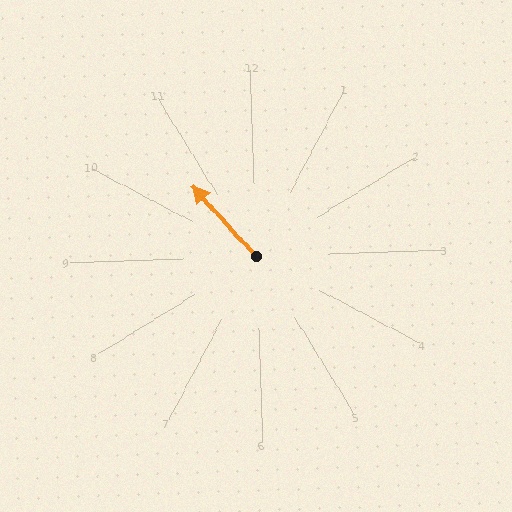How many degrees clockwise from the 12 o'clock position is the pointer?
Approximately 320 degrees.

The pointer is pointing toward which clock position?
Roughly 11 o'clock.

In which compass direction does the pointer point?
Northwest.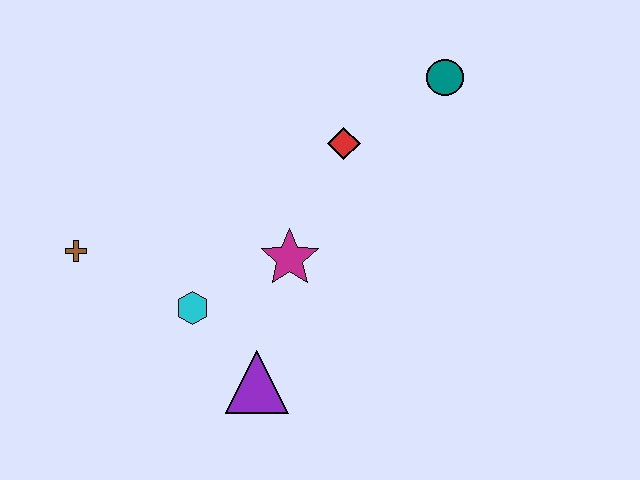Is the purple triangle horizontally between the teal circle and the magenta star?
No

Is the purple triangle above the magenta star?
No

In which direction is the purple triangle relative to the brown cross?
The purple triangle is to the right of the brown cross.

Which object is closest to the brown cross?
The cyan hexagon is closest to the brown cross.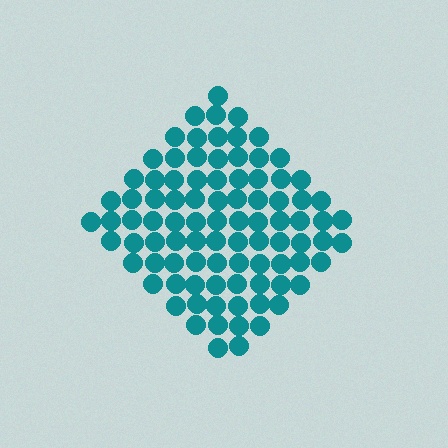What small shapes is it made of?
It is made of small circles.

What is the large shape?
The large shape is a diamond.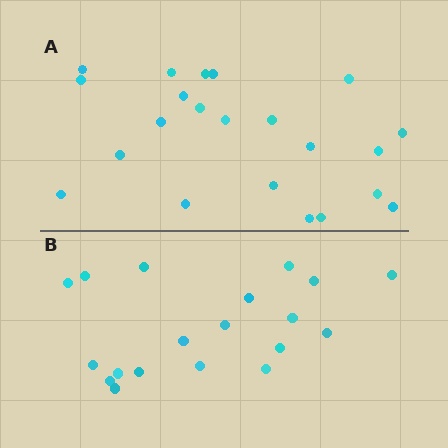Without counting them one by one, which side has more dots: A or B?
Region A (the top region) has more dots.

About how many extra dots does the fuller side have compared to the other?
Region A has just a few more — roughly 2 or 3 more dots than region B.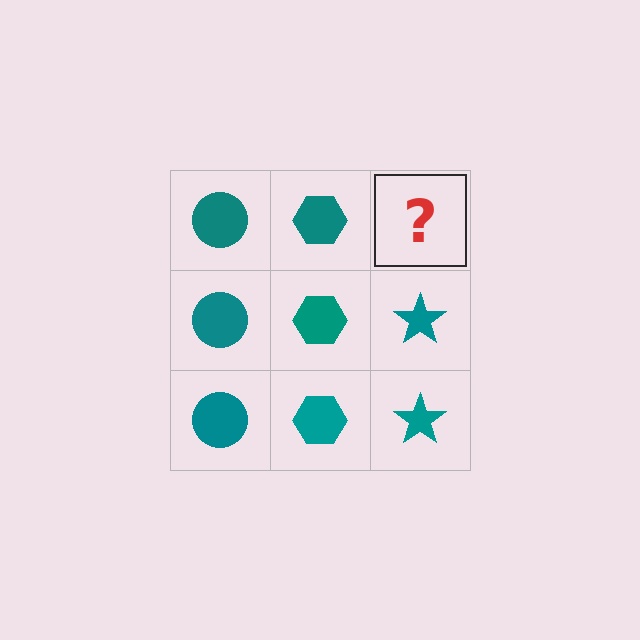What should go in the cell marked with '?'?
The missing cell should contain a teal star.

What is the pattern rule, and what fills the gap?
The rule is that each column has a consistent shape. The gap should be filled with a teal star.